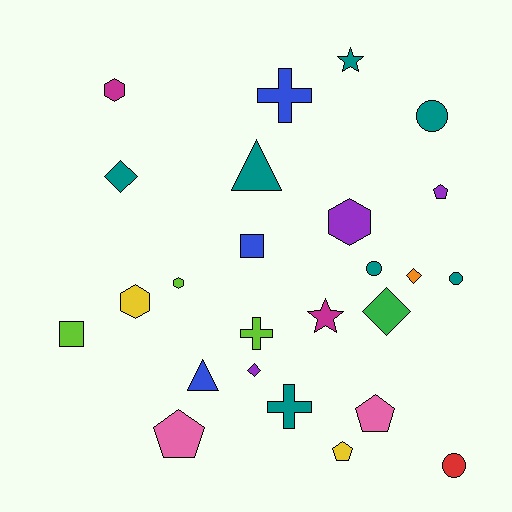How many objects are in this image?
There are 25 objects.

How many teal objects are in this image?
There are 7 teal objects.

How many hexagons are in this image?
There are 4 hexagons.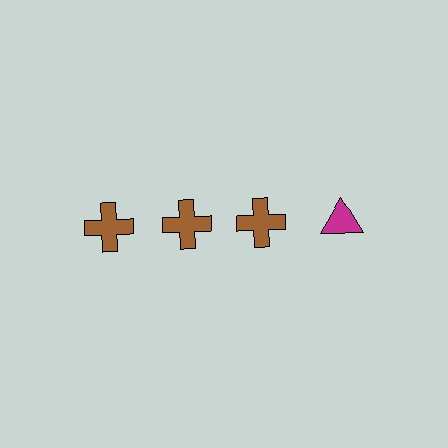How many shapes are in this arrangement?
There are 4 shapes arranged in a grid pattern.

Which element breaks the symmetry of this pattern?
The magenta triangle in the top row, second from right column breaks the symmetry. All other shapes are brown crosses.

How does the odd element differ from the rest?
It differs in both color (magenta instead of brown) and shape (triangle instead of cross).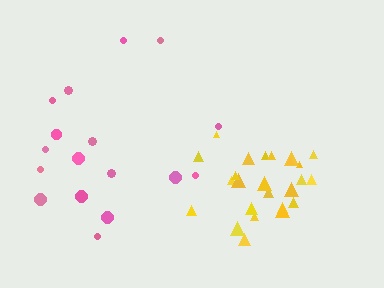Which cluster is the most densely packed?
Yellow.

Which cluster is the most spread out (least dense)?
Pink.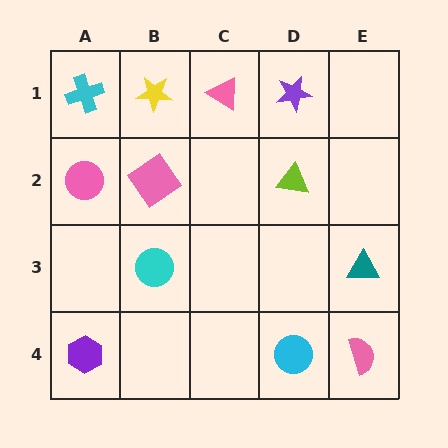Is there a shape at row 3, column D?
No, that cell is empty.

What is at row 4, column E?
A pink semicircle.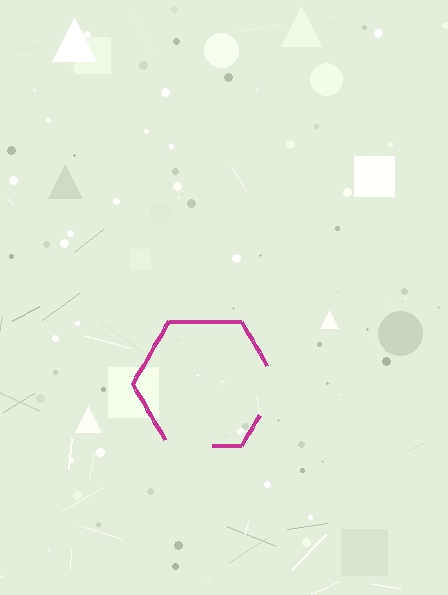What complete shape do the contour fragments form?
The contour fragments form a hexagon.